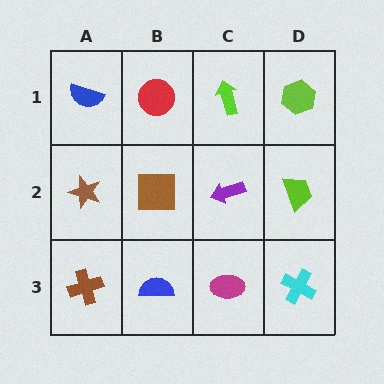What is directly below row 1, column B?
A brown square.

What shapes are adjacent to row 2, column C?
A lime arrow (row 1, column C), a magenta ellipse (row 3, column C), a brown square (row 2, column B), a lime trapezoid (row 2, column D).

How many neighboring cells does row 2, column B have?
4.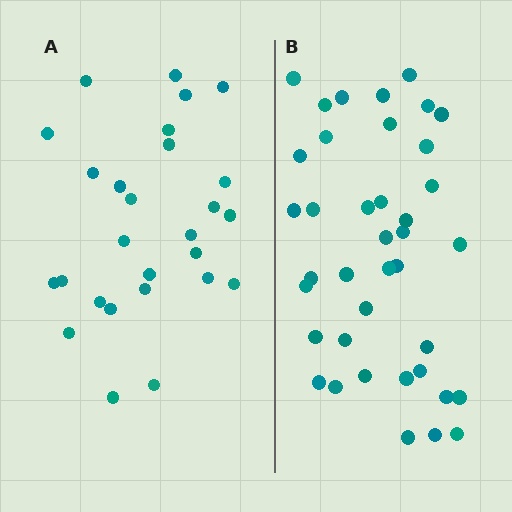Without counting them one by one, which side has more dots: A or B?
Region B (the right region) has more dots.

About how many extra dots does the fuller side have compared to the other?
Region B has roughly 12 or so more dots than region A.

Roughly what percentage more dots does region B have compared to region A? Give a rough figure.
About 45% more.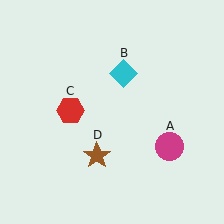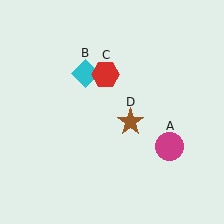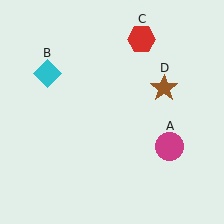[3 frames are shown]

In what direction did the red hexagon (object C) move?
The red hexagon (object C) moved up and to the right.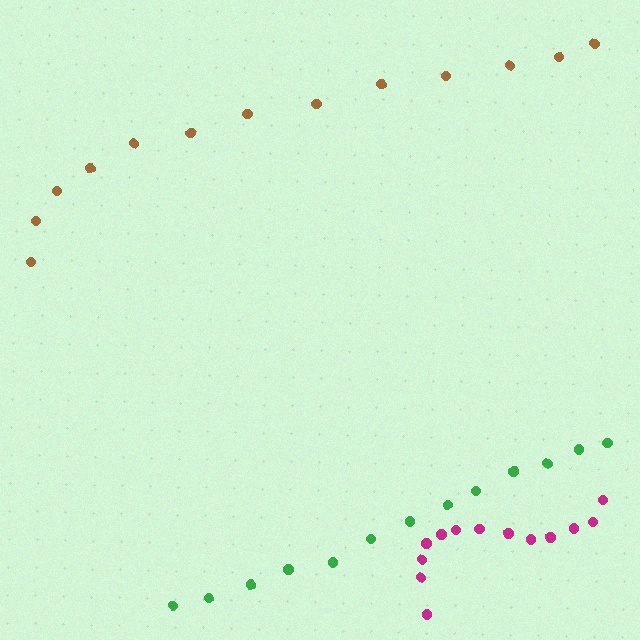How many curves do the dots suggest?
There are 3 distinct paths.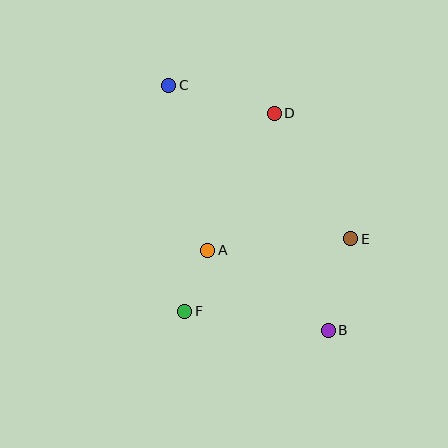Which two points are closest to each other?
Points A and F are closest to each other.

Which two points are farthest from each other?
Points B and C are farthest from each other.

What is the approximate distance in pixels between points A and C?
The distance between A and C is approximately 170 pixels.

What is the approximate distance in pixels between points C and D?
The distance between C and D is approximately 109 pixels.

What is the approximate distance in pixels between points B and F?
The distance between B and F is approximately 144 pixels.